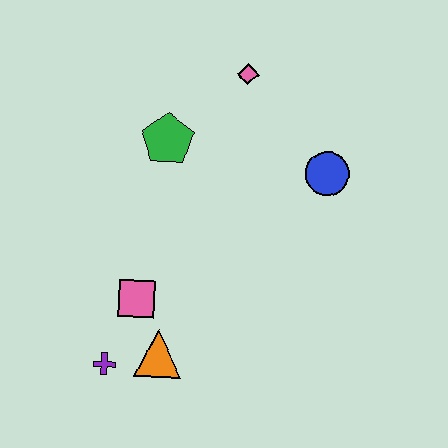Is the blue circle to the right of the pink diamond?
Yes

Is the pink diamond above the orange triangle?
Yes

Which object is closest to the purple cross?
The orange triangle is closest to the purple cross.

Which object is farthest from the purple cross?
The pink diamond is farthest from the purple cross.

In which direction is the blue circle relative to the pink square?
The blue circle is to the right of the pink square.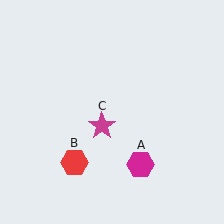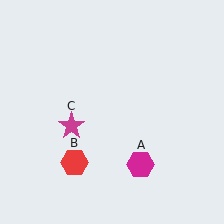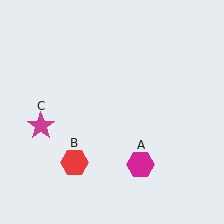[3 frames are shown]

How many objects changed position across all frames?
1 object changed position: magenta star (object C).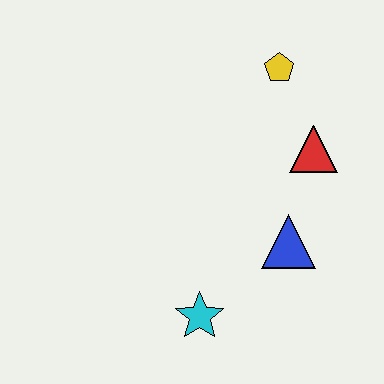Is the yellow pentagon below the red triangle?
No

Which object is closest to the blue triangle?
The red triangle is closest to the blue triangle.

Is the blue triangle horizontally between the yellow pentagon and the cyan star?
No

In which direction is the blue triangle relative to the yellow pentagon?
The blue triangle is below the yellow pentagon.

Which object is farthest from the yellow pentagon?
The cyan star is farthest from the yellow pentagon.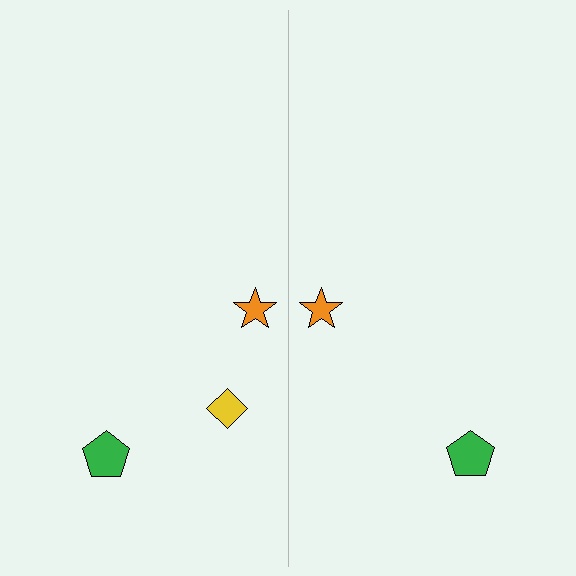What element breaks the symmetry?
A yellow diamond is missing from the right side.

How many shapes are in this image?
There are 5 shapes in this image.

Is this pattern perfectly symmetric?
No, the pattern is not perfectly symmetric. A yellow diamond is missing from the right side.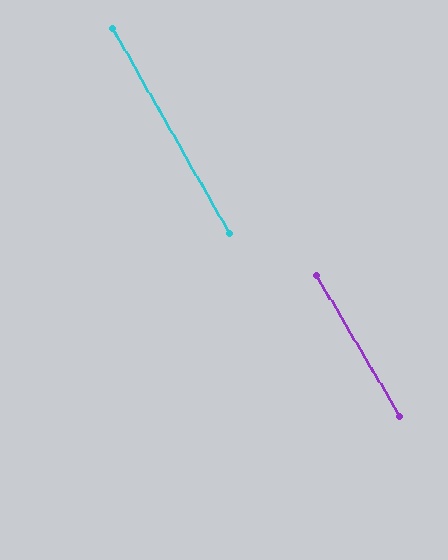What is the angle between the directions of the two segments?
Approximately 1 degree.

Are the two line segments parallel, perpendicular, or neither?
Parallel — their directions differ by only 0.9°.